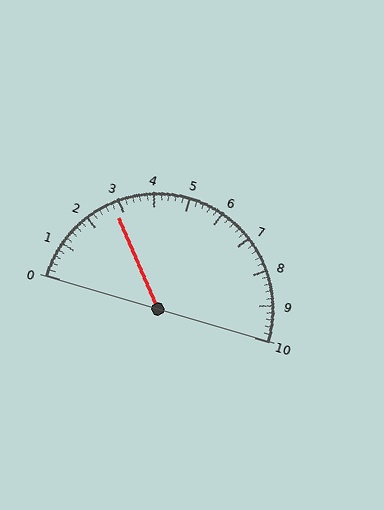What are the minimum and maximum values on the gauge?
The gauge ranges from 0 to 10.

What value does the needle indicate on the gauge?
The needle indicates approximately 2.8.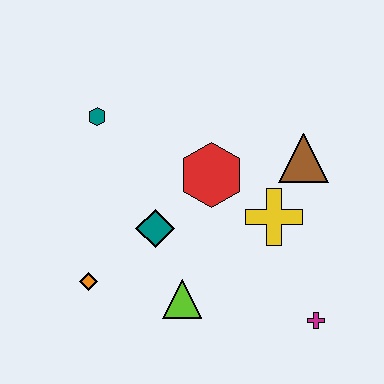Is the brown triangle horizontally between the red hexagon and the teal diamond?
No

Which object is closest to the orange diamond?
The teal diamond is closest to the orange diamond.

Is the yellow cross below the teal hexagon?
Yes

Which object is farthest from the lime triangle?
The teal hexagon is farthest from the lime triangle.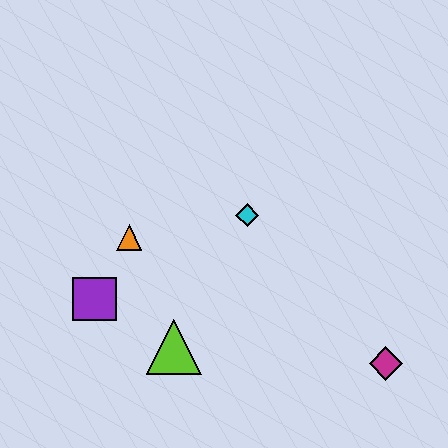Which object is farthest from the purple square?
The magenta diamond is farthest from the purple square.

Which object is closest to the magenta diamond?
The cyan diamond is closest to the magenta diamond.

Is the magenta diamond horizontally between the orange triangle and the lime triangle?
No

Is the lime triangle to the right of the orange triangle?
Yes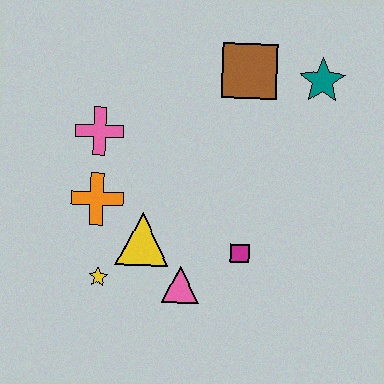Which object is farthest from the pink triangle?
The teal star is farthest from the pink triangle.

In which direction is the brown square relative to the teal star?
The brown square is to the left of the teal star.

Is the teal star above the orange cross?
Yes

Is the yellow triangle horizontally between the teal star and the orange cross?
Yes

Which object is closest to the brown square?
The teal star is closest to the brown square.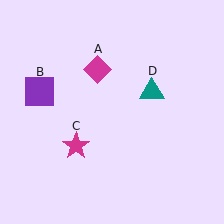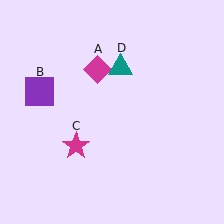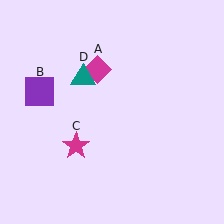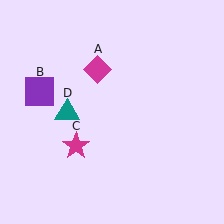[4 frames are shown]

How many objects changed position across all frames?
1 object changed position: teal triangle (object D).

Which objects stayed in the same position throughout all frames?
Magenta diamond (object A) and purple square (object B) and magenta star (object C) remained stationary.